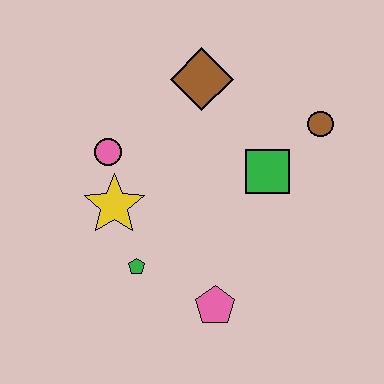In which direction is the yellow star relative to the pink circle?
The yellow star is below the pink circle.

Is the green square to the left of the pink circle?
No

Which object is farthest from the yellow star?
The brown circle is farthest from the yellow star.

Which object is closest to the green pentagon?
The yellow star is closest to the green pentagon.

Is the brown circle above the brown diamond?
No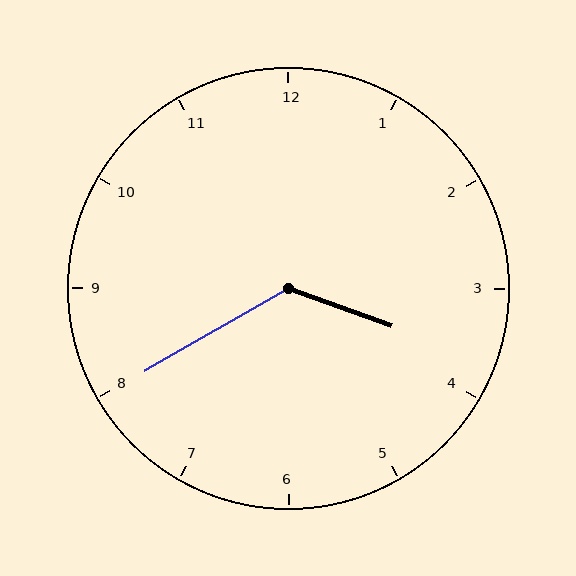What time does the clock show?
3:40.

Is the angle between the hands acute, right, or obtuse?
It is obtuse.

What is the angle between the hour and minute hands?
Approximately 130 degrees.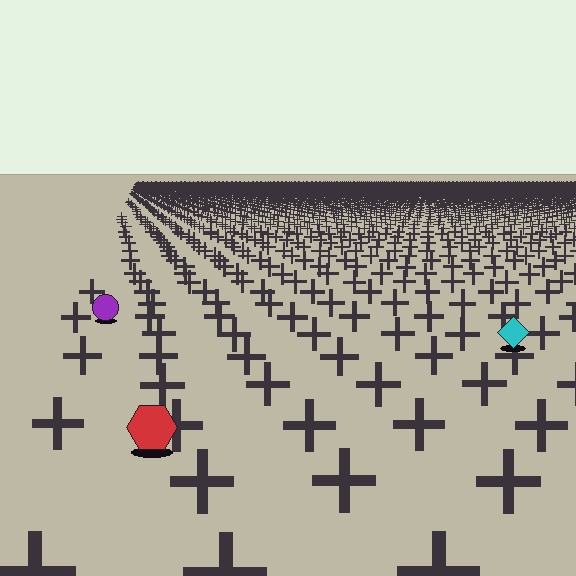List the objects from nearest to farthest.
From nearest to farthest: the red hexagon, the cyan diamond, the purple circle.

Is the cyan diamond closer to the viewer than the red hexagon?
No. The red hexagon is closer — you can tell from the texture gradient: the ground texture is coarser near it.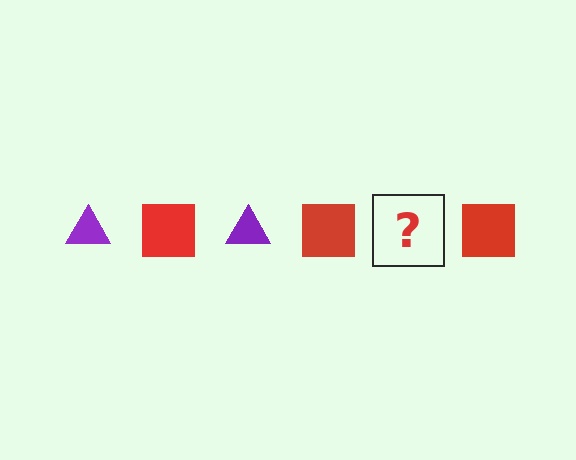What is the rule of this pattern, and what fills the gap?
The rule is that the pattern alternates between purple triangle and red square. The gap should be filled with a purple triangle.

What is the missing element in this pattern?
The missing element is a purple triangle.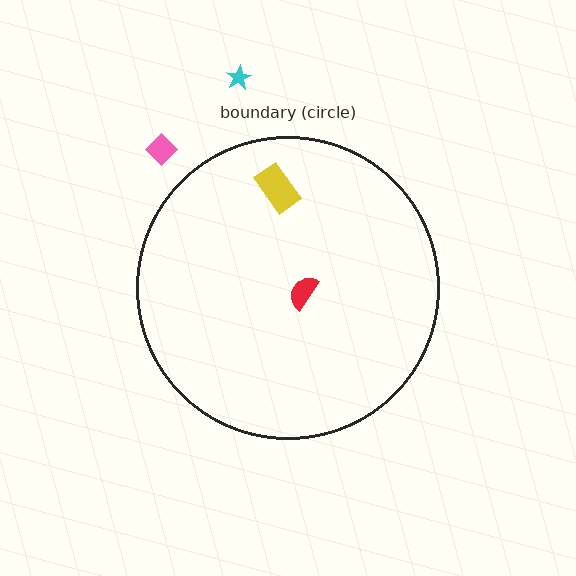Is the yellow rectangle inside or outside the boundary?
Inside.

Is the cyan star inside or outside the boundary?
Outside.